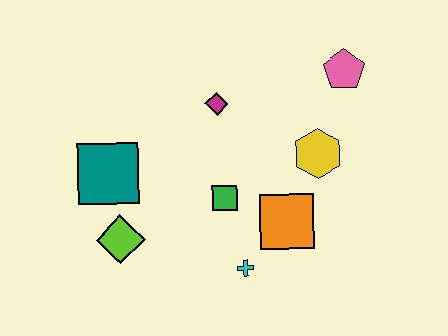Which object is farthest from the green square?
The pink pentagon is farthest from the green square.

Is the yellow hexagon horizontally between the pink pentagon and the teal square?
Yes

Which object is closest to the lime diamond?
The teal square is closest to the lime diamond.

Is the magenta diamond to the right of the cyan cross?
No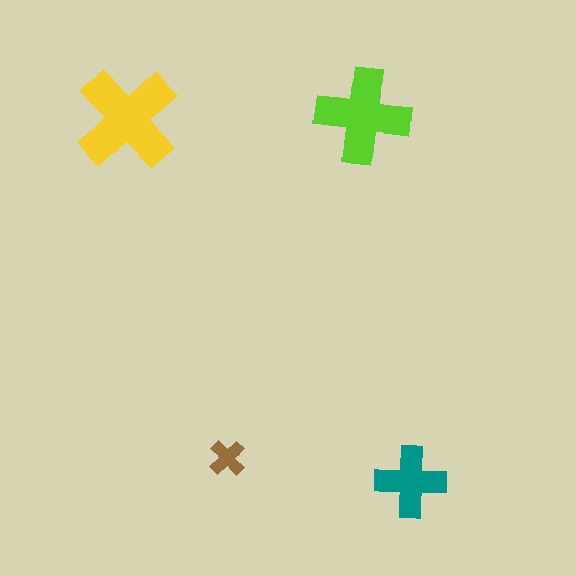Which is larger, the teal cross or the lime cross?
The lime one.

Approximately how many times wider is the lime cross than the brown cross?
About 2.5 times wider.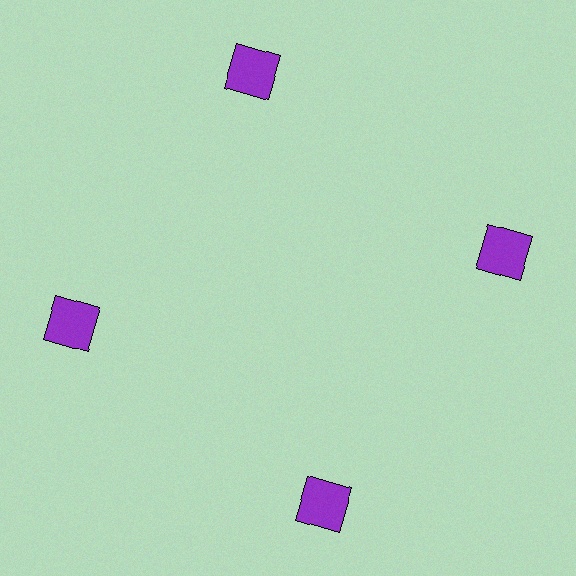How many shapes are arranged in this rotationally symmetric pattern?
There are 4 shapes, arranged in 4 groups of 1.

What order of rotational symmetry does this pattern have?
This pattern has 4-fold rotational symmetry.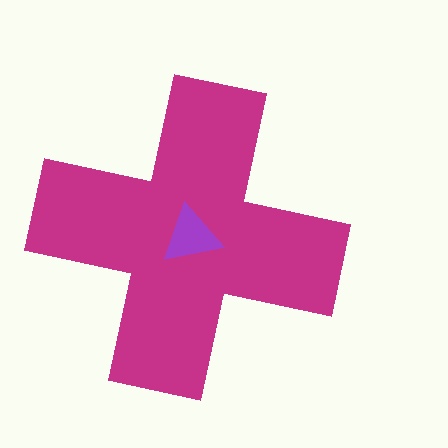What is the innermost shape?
The purple triangle.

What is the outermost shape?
The magenta cross.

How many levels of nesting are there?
2.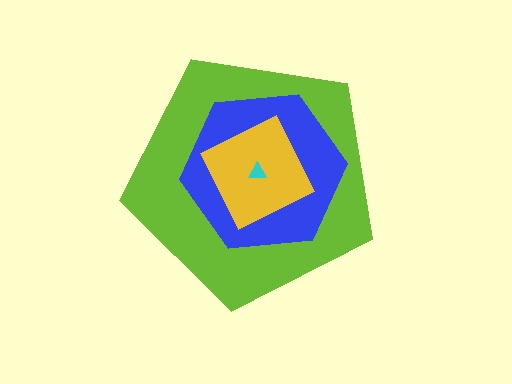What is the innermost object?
The cyan triangle.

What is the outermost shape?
The lime pentagon.